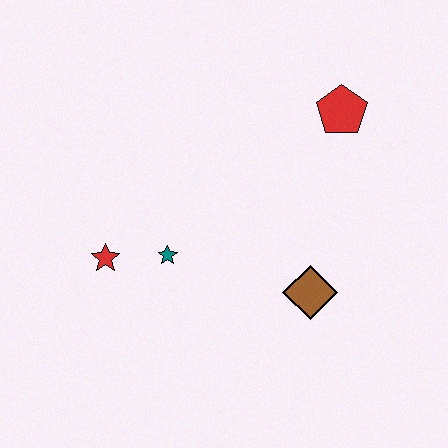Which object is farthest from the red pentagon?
The red star is farthest from the red pentagon.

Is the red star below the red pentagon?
Yes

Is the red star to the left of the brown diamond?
Yes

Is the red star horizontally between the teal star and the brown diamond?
No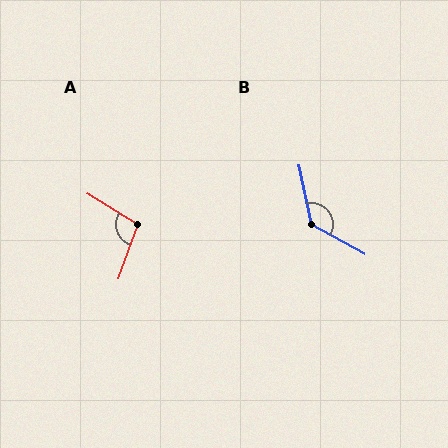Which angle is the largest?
B, at approximately 131 degrees.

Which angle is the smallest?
A, at approximately 102 degrees.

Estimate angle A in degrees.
Approximately 102 degrees.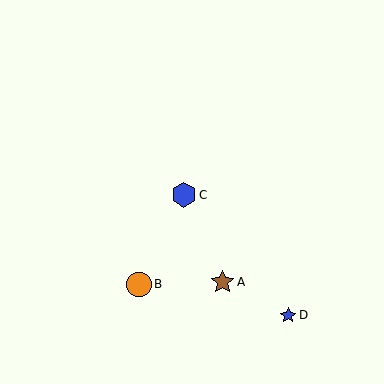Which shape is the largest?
The blue hexagon (labeled C) is the largest.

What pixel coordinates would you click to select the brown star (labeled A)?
Click at (223, 282) to select the brown star A.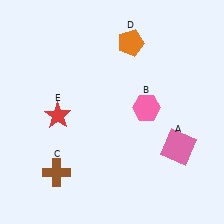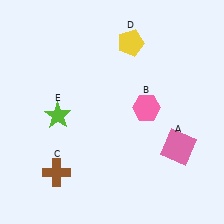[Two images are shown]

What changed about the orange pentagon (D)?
In Image 1, D is orange. In Image 2, it changed to yellow.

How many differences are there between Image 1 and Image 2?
There are 2 differences between the two images.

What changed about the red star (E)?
In Image 1, E is red. In Image 2, it changed to lime.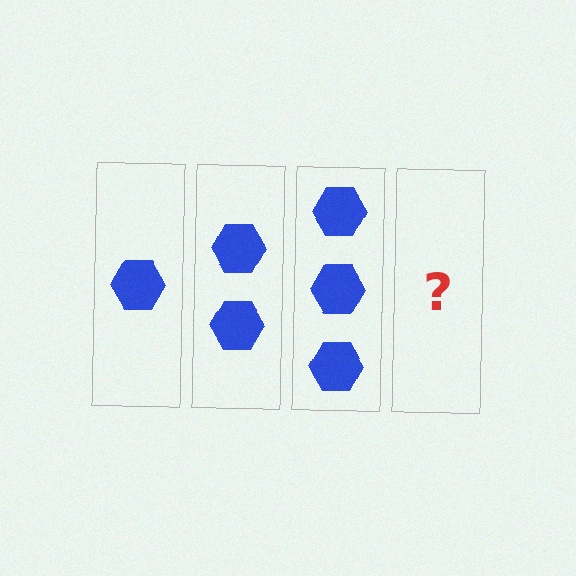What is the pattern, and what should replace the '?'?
The pattern is that each step adds one more hexagon. The '?' should be 4 hexagons.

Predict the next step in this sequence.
The next step is 4 hexagons.